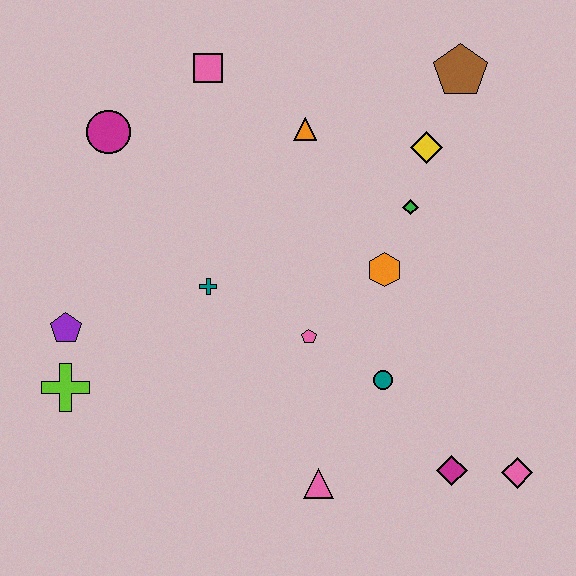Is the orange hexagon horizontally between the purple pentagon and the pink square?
No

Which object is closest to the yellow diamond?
The green diamond is closest to the yellow diamond.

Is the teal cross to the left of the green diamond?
Yes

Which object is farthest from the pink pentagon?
The brown pentagon is farthest from the pink pentagon.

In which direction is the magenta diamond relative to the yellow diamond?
The magenta diamond is below the yellow diamond.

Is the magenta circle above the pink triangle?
Yes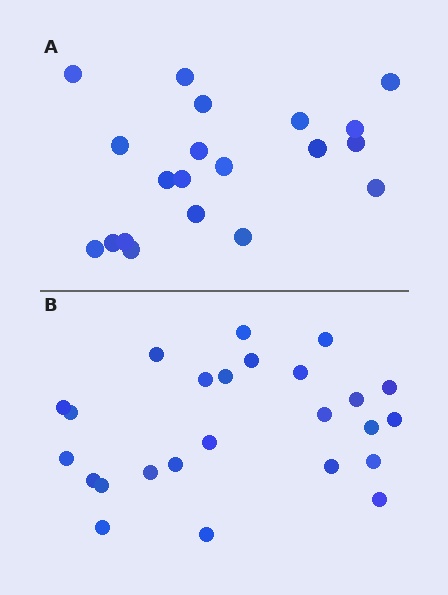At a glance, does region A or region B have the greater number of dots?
Region B (the bottom region) has more dots.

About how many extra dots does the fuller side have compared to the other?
Region B has about 5 more dots than region A.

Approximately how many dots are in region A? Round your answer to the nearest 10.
About 20 dots.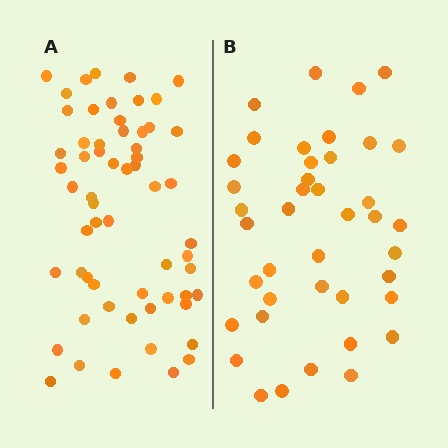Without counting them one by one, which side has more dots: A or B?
Region A (the left region) has more dots.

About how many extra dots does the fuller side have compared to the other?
Region A has approximately 20 more dots than region B.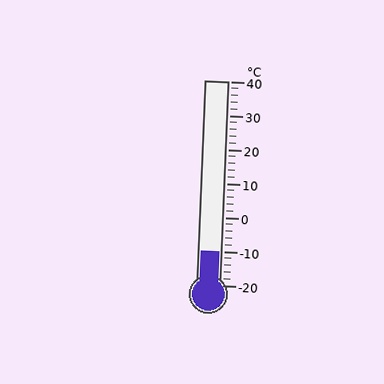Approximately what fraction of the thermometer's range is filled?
The thermometer is filled to approximately 15% of its range.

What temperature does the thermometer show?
The thermometer shows approximately -10°C.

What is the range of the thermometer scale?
The thermometer scale ranges from -20°C to 40°C.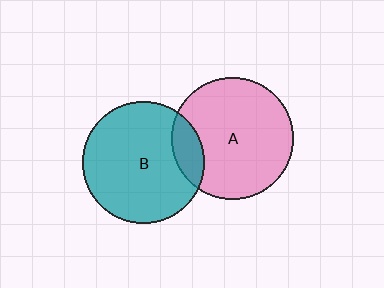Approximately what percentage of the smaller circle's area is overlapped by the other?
Approximately 15%.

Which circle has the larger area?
Circle B (teal).